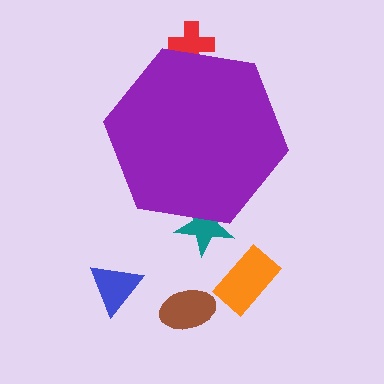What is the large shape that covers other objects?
A purple hexagon.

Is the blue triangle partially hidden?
No, the blue triangle is fully visible.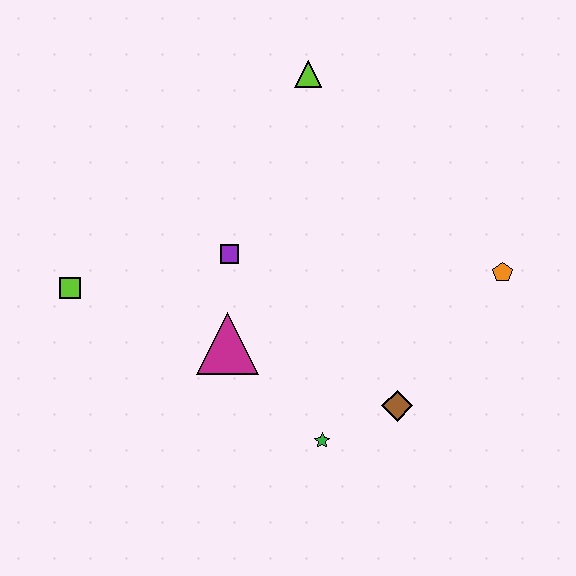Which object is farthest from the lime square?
The orange pentagon is farthest from the lime square.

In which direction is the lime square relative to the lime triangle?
The lime square is to the left of the lime triangle.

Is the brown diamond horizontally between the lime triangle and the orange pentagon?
Yes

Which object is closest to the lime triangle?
The purple square is closest to the lime triangle.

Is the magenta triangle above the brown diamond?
Yes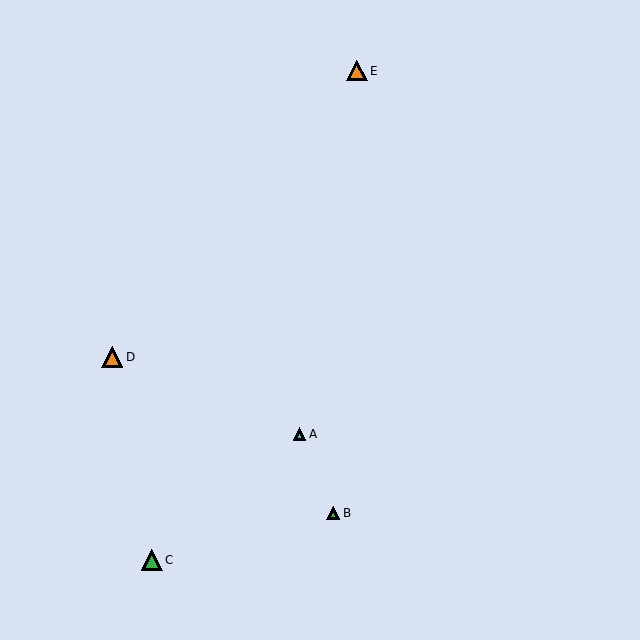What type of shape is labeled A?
Shape A is a cyan triangle.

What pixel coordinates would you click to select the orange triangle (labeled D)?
Click at (112, 357) to select the orange triangle D.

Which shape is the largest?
The orange triangle (labeled D) is the largest.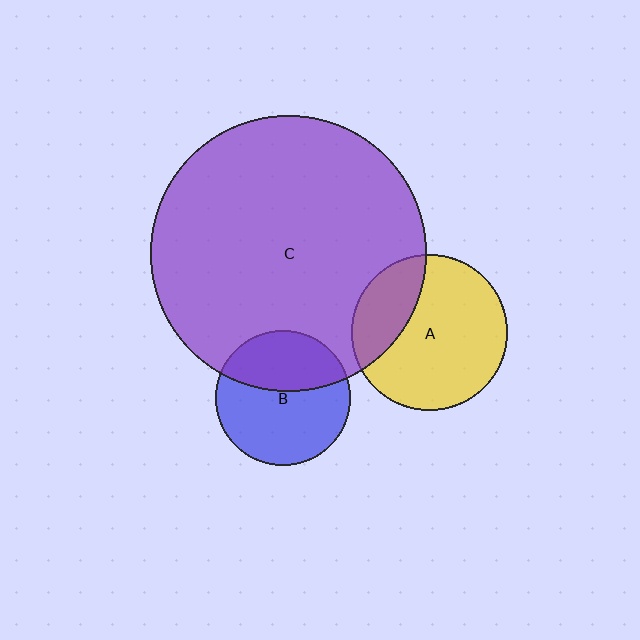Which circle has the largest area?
Circle C (purple).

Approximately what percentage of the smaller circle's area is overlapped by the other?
Approximately 40%.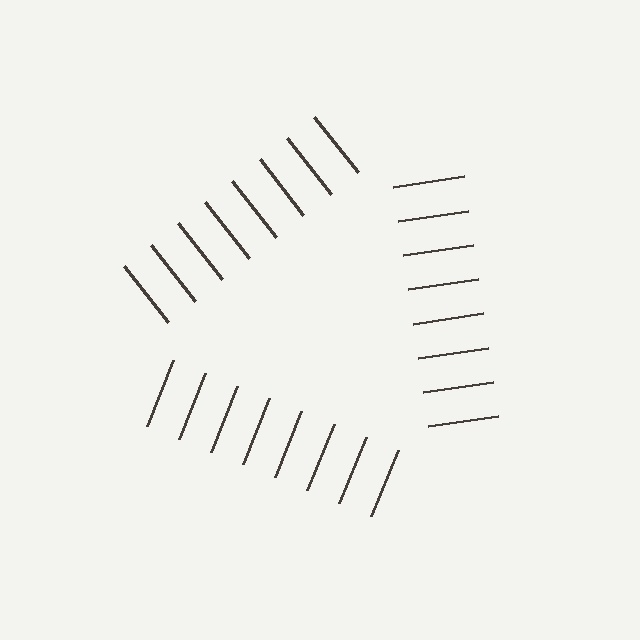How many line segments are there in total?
24 — 8 along each of the 3 edges.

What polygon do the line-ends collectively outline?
An illusory triangle — the line segments terminate on its edges but no continuous stroke is drawn.